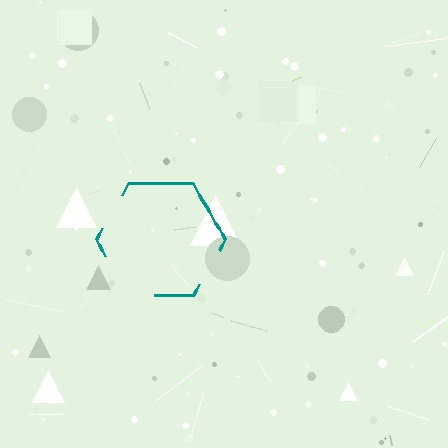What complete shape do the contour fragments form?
The contour fragments form a hexagon.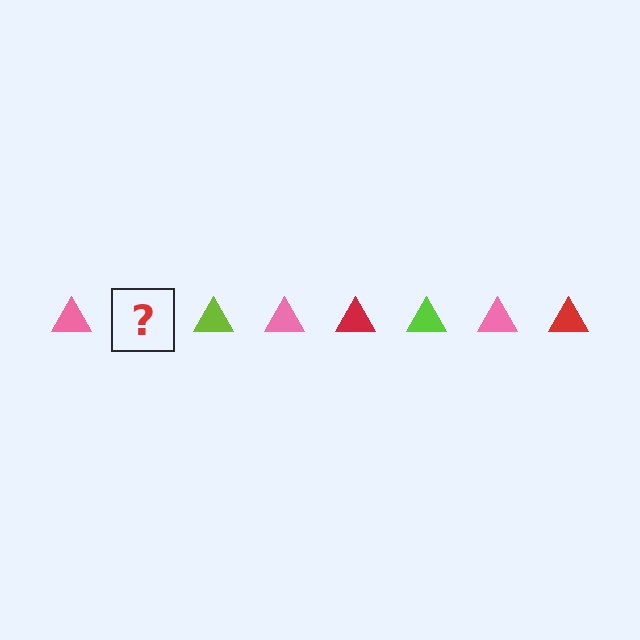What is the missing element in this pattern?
The missing element is a red triangle.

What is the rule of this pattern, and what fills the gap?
The rule is that the pattern cycles through pink, red, lime triangles. The gap should be filled with a red triangle.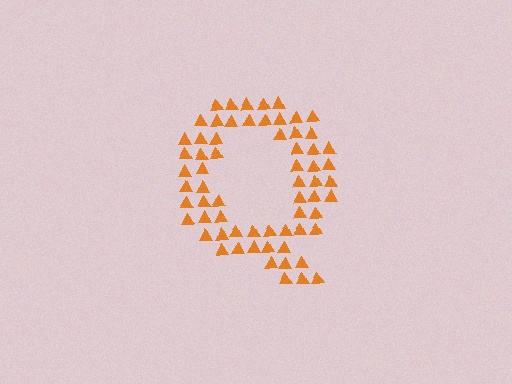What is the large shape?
The large shape is the letter Q.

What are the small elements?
The small elements are triangles.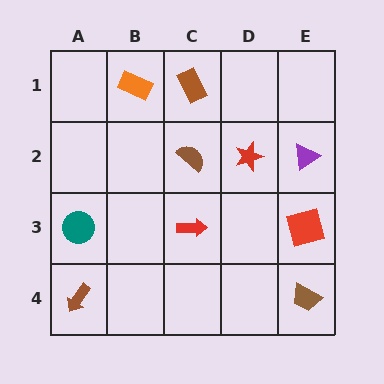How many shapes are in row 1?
2 shapes.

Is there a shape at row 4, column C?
No, that cell is empty.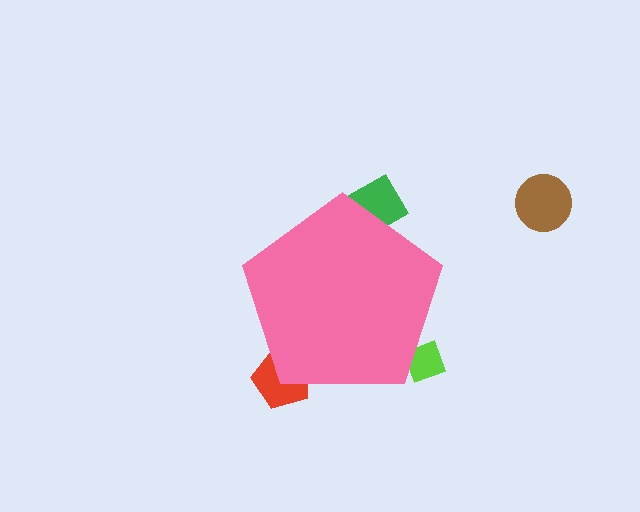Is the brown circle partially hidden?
No, the brown circle is fully visible.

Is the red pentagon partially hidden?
Yes, the red pentagon is partially hidden behind the pink pentagon.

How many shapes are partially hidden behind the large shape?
3 shapes are partially hidden.